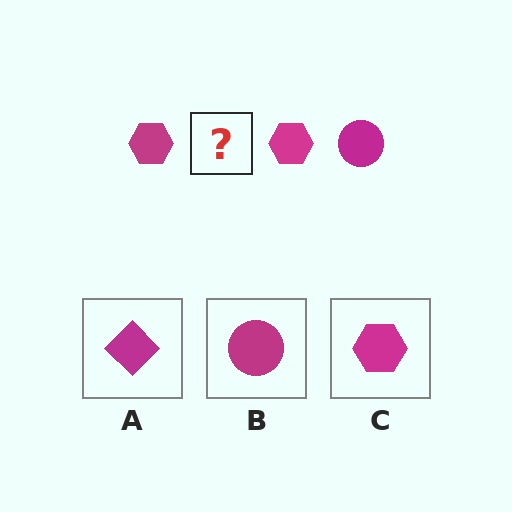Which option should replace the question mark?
Option B.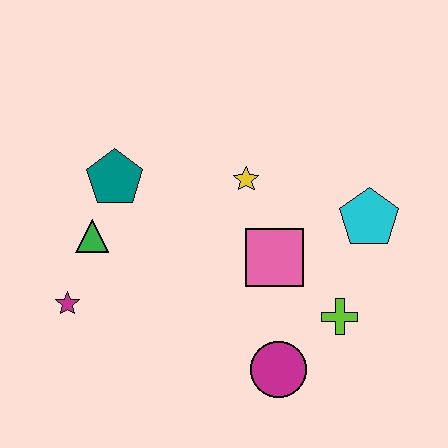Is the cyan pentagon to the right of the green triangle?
Yes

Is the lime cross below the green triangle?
Yes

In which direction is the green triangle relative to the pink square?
The green triangle is to the left of the pink square.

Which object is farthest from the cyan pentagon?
The magenta star is farthest from the cyan pentagon.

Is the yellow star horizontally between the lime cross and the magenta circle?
No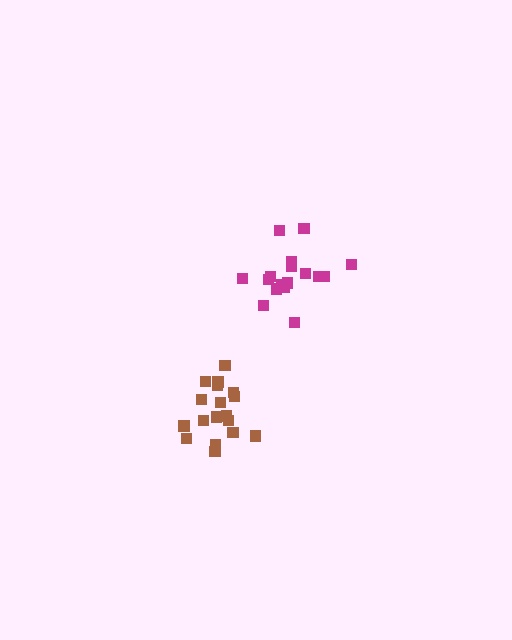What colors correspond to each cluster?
The clusters are colored: brown, magenta.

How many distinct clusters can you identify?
There are 2 distinct clusters.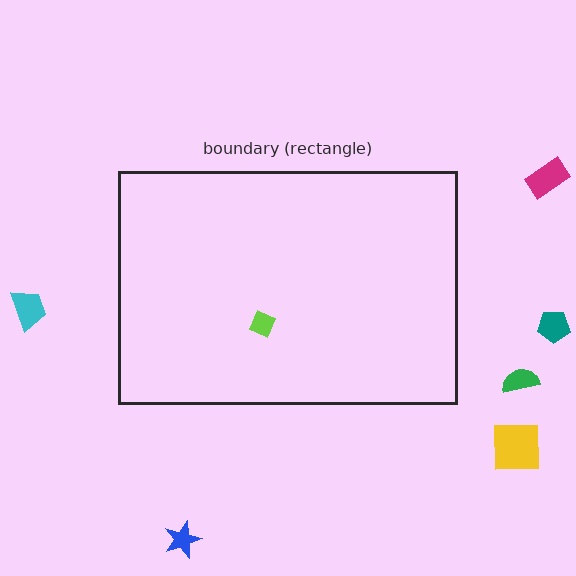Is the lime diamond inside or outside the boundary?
Inside.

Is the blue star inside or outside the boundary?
Outside.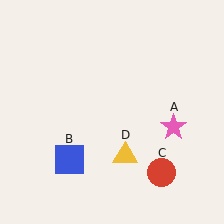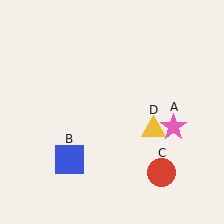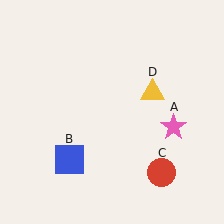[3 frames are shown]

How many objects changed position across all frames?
1 object changed position: yellow triangle (object D).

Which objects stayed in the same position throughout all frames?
Pink star (object A) and blue square (object B) and red circle (object C) remained stationary.